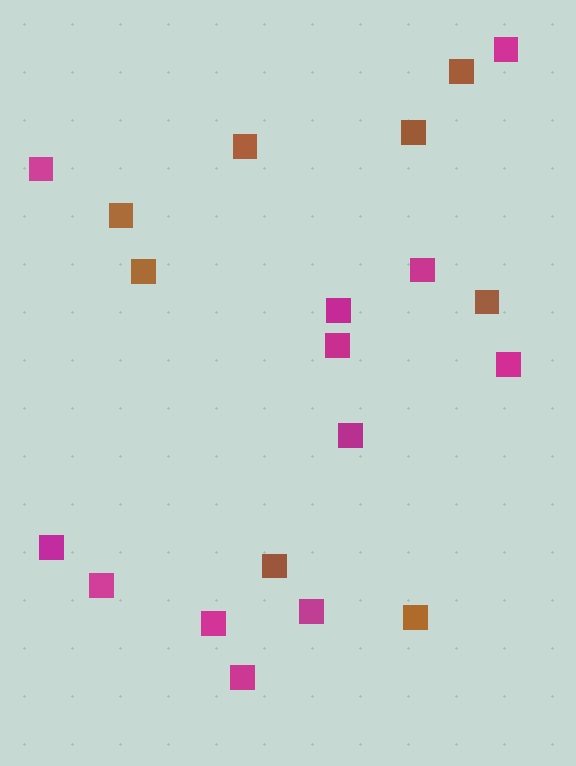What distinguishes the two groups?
There are 2 groups: one group of magenta squares (12) and one group of brown squares (8).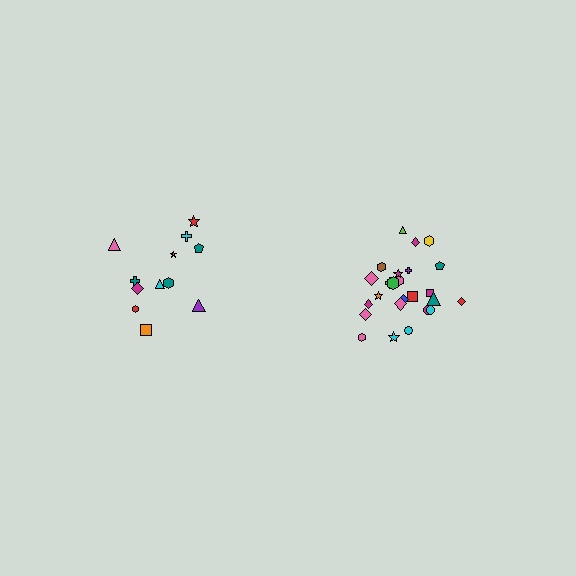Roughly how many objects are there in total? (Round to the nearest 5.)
Roughly 35 objects in total.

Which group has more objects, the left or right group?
The right group.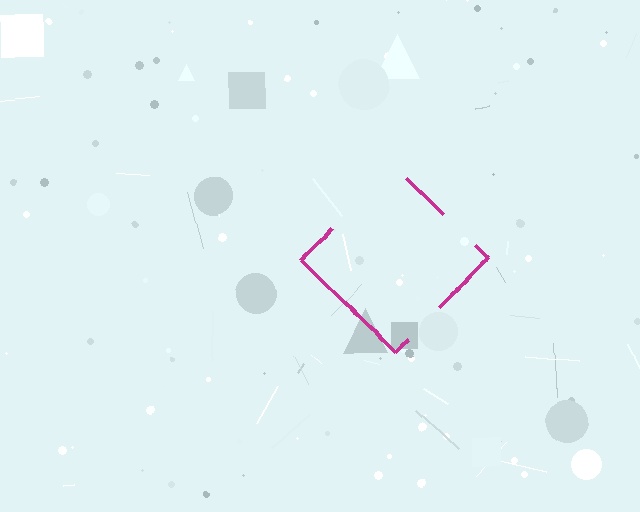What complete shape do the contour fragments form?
The contour fragments form a diamond.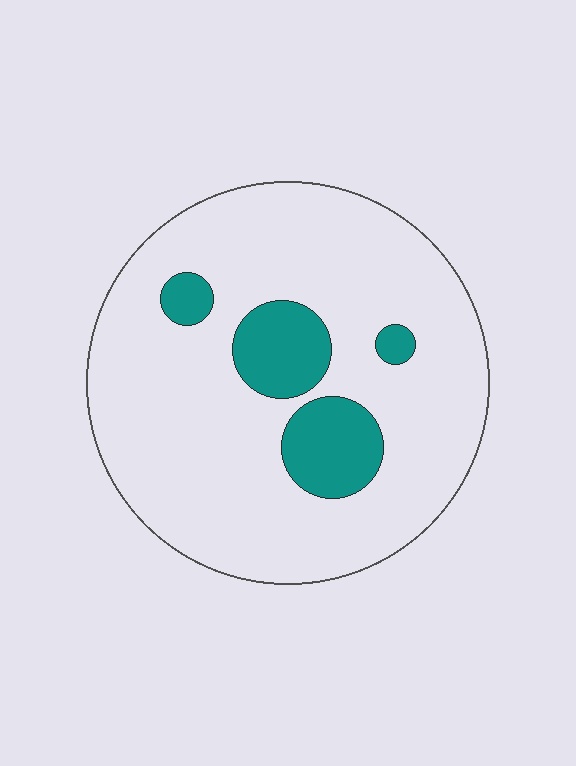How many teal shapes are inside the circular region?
4.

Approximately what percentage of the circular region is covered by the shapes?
Approximately 15%.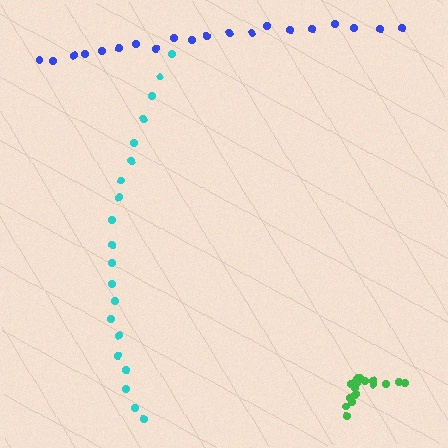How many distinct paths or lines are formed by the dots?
There are 3 distinct paths.